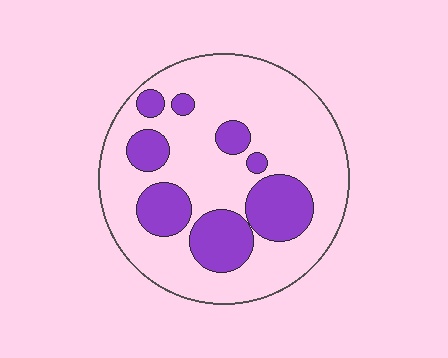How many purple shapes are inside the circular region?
8.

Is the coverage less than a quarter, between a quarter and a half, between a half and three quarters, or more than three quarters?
Between a quarter and a half.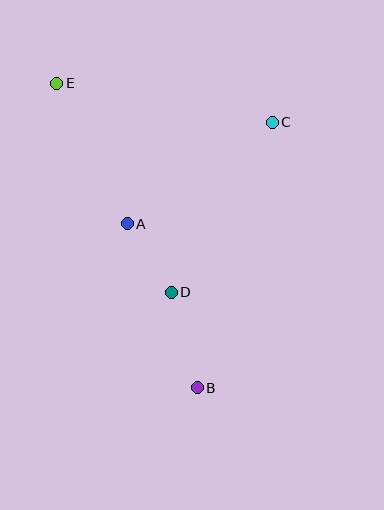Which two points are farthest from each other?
Points B and E are farthest from each other.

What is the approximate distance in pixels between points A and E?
The distance between A and E is approximately 157 pixels.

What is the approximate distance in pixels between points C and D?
The distance between C and D is approximately 198 pixels.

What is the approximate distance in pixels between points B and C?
The distance between B and C is approximately 276 pixels.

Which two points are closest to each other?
Points A and D are closest to each other.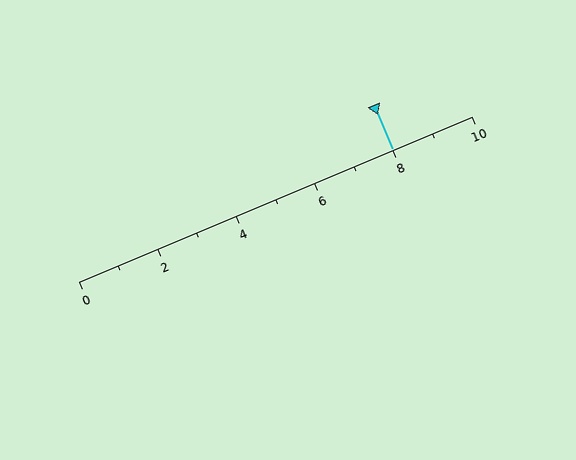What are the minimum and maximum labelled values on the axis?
The axis runs from 0 to 10.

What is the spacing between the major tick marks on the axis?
The major ticks are spaced 2 apart.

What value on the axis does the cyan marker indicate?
The marker indicates approximately 8.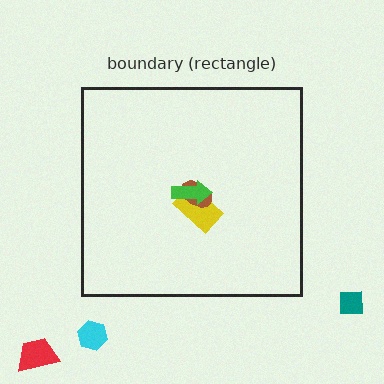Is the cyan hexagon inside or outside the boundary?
Outside.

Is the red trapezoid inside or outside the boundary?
Outside.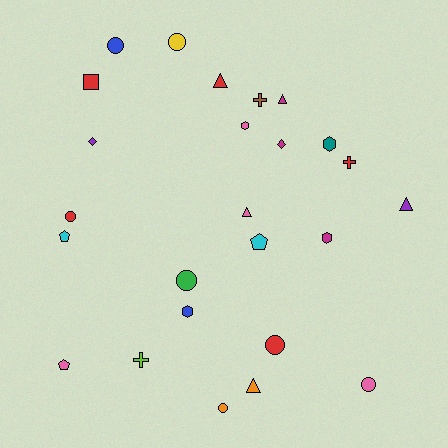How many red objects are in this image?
There are 5 red objects.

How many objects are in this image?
There are 25 objects.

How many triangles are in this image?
There are 5 triangles.